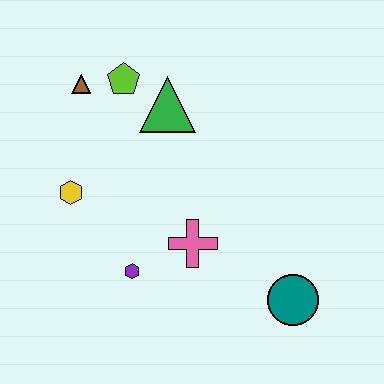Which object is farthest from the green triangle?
The teal circle is farthest from the green triangle.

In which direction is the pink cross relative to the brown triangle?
The pink cross is below the brown triangle.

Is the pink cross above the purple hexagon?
Yes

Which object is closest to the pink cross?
The purple hexagon is closest to the pink cross.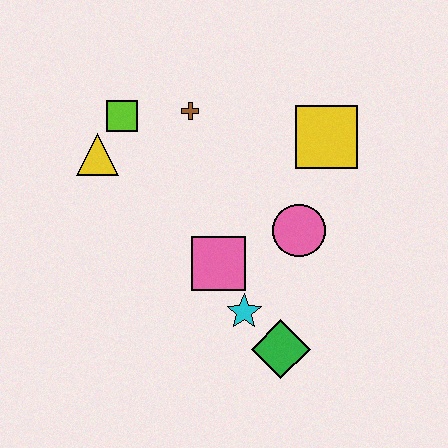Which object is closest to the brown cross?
The lime square is closest to the brown cross.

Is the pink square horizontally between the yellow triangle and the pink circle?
Yes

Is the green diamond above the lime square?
No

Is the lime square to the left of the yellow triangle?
No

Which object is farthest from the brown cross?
The green diamond is farthest from the brown cross.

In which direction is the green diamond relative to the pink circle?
The green diamond is below the pink circle.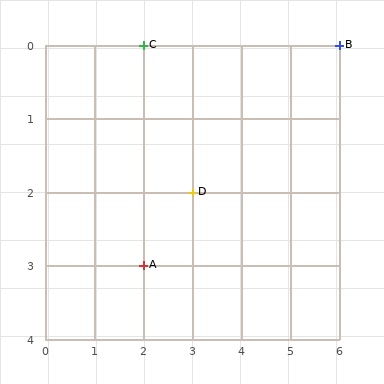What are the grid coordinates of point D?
Point D is at grid coordinates (3, 2).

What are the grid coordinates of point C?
Point C is at grid coordinates (2, 0).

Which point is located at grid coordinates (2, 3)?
Point A is at (2, 3).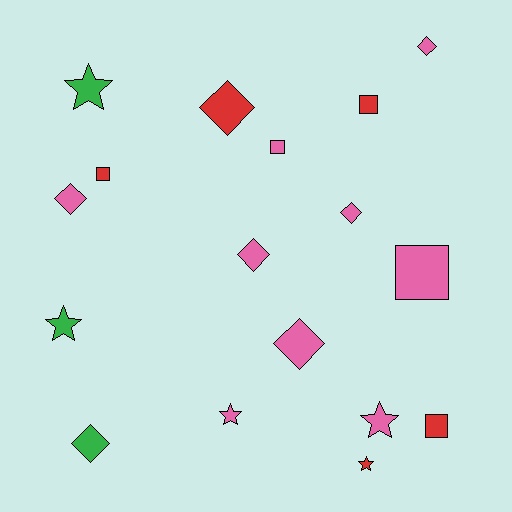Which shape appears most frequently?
Diamond, with 7 objects.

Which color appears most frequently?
Pink, with 9 objects.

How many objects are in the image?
There are 17 objects.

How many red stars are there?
There is 1 red star.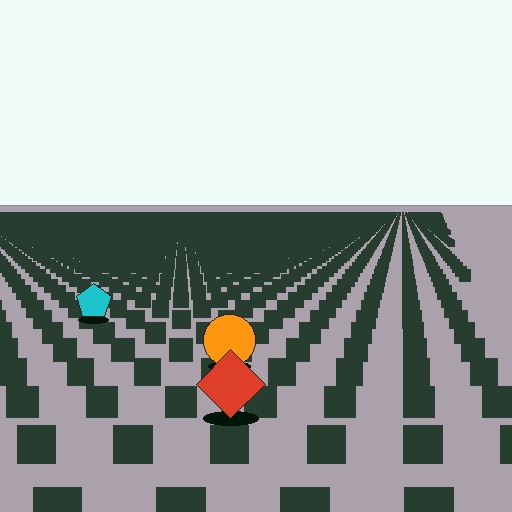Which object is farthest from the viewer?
The cyan pentagon is farthest from the viewer. It appears smaller and the ground texture around it is denser.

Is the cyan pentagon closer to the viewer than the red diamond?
No. The red diamond is closer — you can tell from the texture gradient: the ground texture is coarser near it.